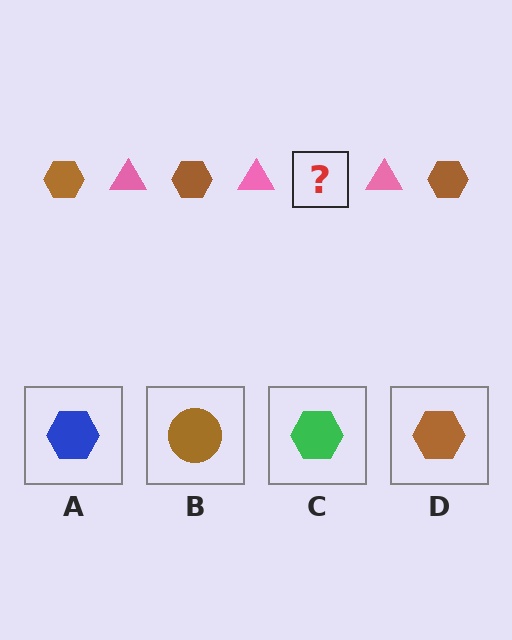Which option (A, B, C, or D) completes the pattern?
D.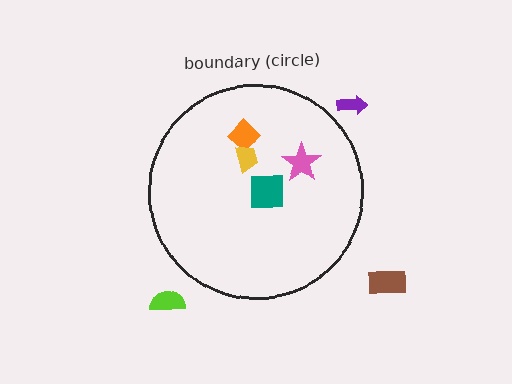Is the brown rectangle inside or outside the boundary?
Outside.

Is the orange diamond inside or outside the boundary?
Inside.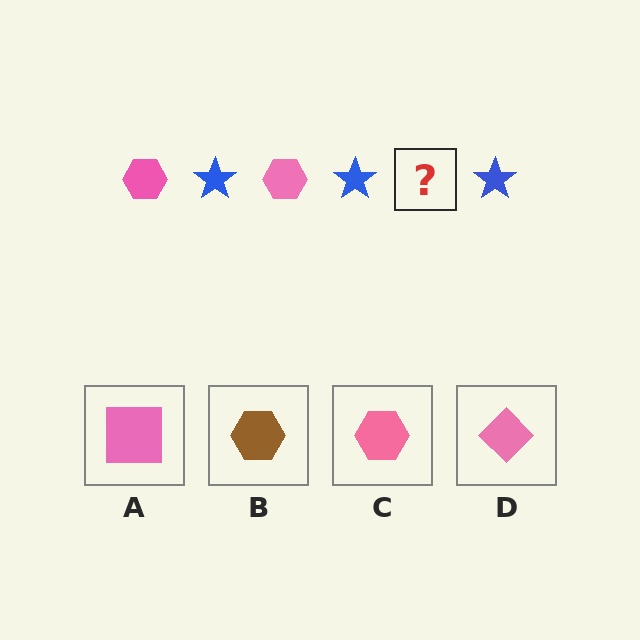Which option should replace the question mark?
Option C.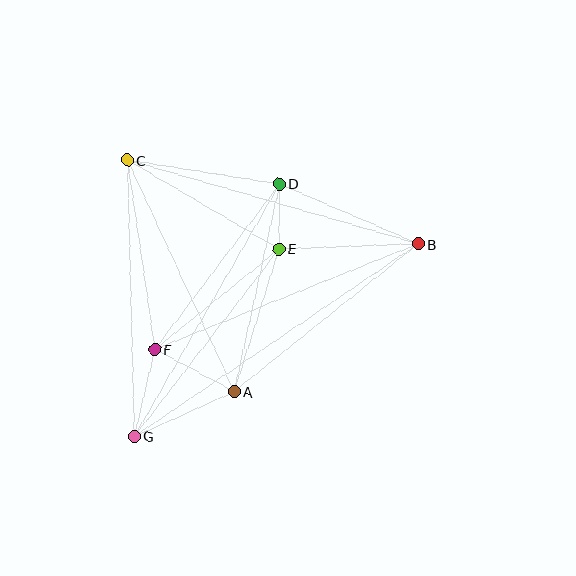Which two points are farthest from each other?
Points B and G are farthest from each other.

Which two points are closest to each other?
Points D and E are closest to each other.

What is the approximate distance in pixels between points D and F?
The distance between D and F is approximately 208 pixels.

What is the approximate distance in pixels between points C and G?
The distance between C and G is approximately 276 pixels.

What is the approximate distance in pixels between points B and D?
The distance between B and D is approximately 151 pixels.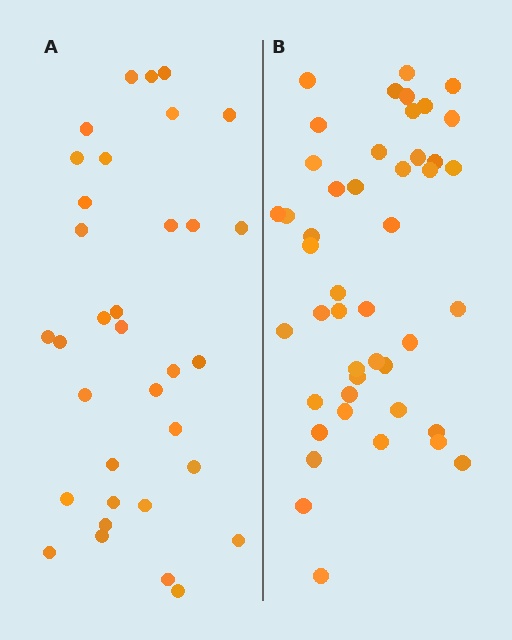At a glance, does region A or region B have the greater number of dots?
Region B (the right region) has more dots.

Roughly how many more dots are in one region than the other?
Region B has roughly 12 or so more dots than region A.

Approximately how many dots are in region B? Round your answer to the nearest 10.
About 50 dots. (The exact count is 46, which rounds to 50.)